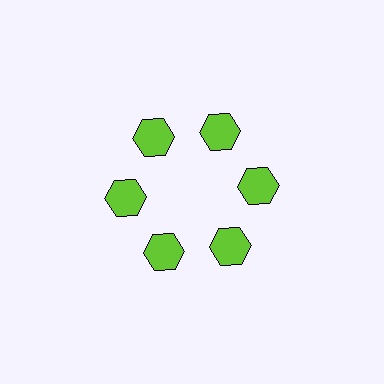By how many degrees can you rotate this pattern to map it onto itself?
The pattern maps onto itself every 60 degrees of rotation.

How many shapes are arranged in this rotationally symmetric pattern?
There are 6 shapes, arranged in 6 groups of 1.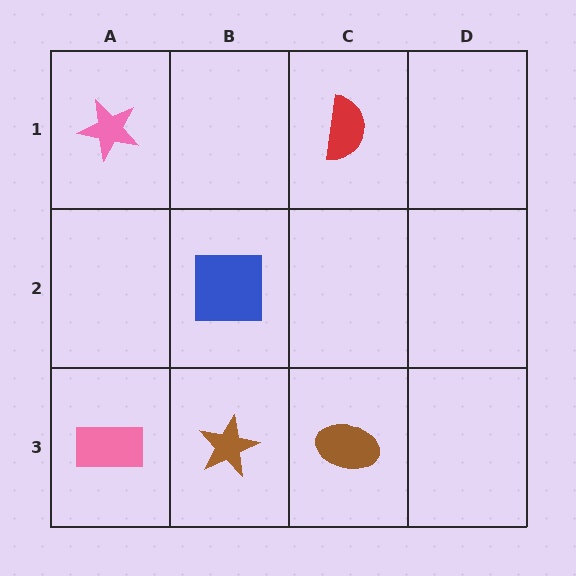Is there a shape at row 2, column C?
No, that cell is empty.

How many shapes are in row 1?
2 shapes.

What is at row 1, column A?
A pink star.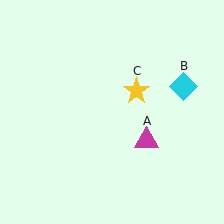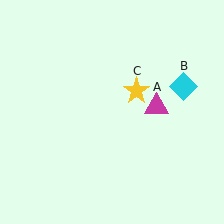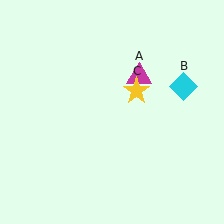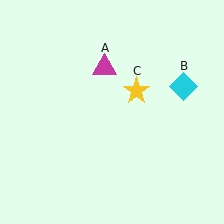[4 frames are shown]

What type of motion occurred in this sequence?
The magenta triangle (object A) rotated counterclockwise around the center of the scene.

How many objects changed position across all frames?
1 object changed position: magenta triangle (object A).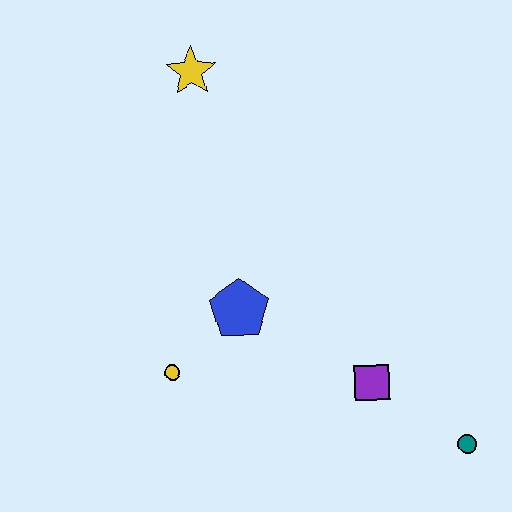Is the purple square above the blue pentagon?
No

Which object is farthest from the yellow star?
The teal circle is farthest from the yellow star.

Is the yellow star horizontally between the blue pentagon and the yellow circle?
Yes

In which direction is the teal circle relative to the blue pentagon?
The teal circle is to the right of the blue pentagon.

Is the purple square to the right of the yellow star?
Yes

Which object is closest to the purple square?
The teal circle is closest to the purple square.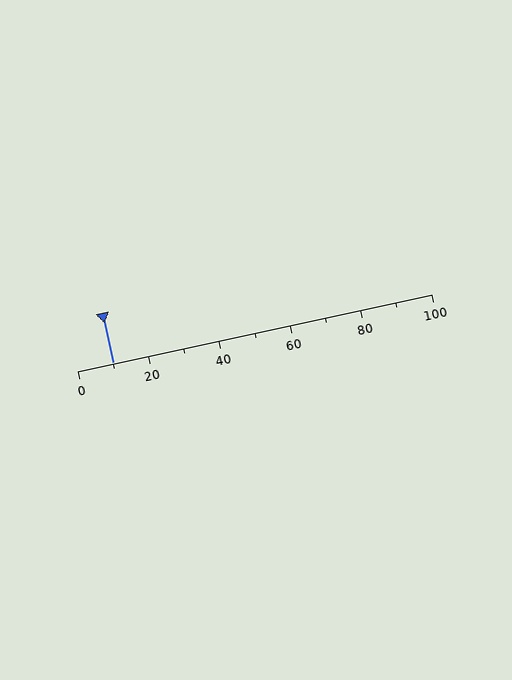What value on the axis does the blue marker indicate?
The marker indicates approximately 10.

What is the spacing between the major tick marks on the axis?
The major ticks are spaced 20 apart.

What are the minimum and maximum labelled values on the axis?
The axis runs from 0 to 100.